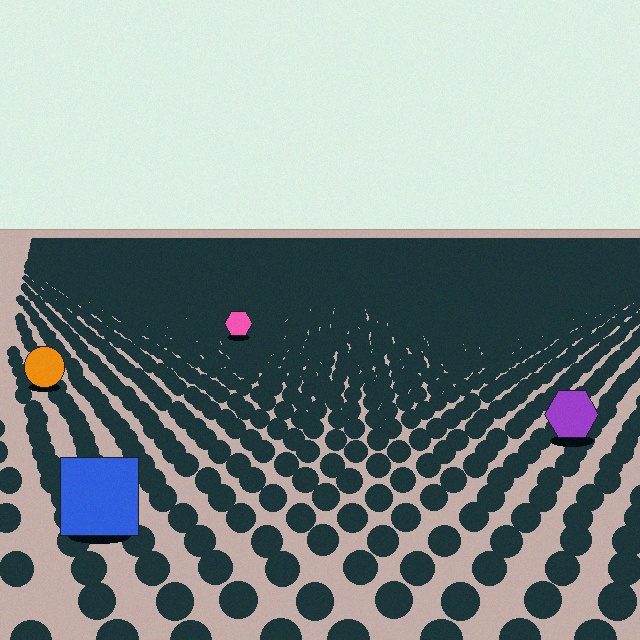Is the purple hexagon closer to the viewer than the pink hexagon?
Yes. The purple hexagon is closer — you can tell from the texture gradient: the ground texture is coarser near it.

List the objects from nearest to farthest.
From nearest to farthest: the blue square, the purple hexagon, the orange circle, the pink hexagon.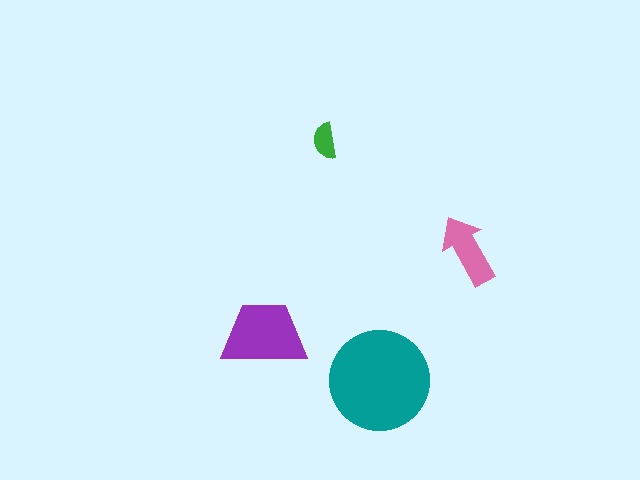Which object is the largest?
The teal circle.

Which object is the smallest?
The green semicircle.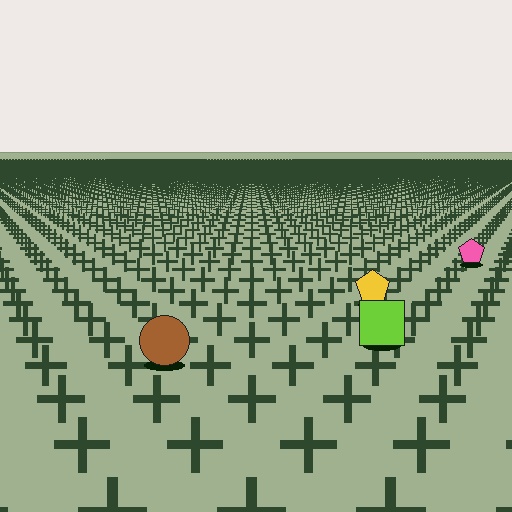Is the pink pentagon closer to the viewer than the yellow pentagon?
No. The yellow pentagon is closer — you can tell from the texture gradient: the ground texture is coarser near it.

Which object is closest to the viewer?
The brown circle is closest. The texture marks near it are larger and more spread out.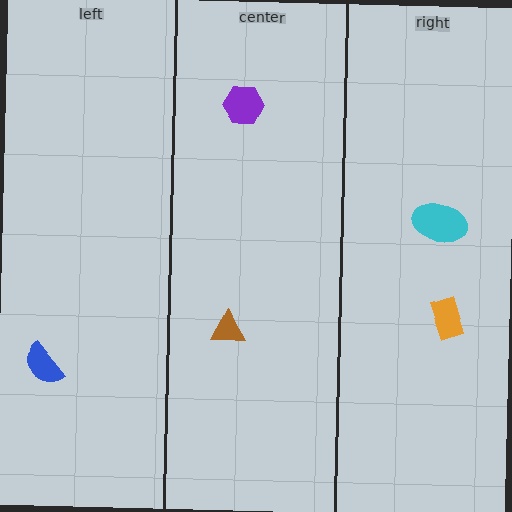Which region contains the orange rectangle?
The right region.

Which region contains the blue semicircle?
The left region.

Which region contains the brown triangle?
The center region.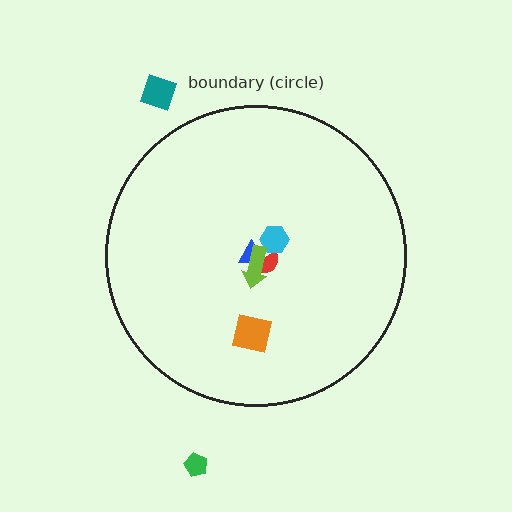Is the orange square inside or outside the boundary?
Inside.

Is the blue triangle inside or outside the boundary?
Inside.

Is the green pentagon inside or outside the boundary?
Outside.